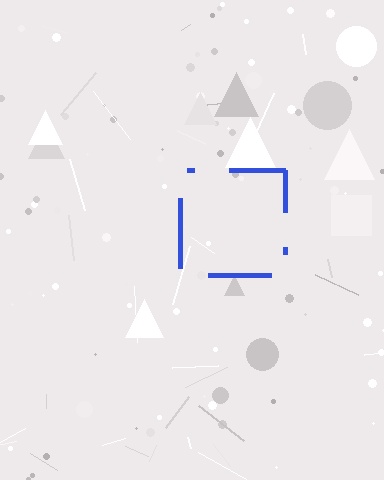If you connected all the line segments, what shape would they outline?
They would outline a square.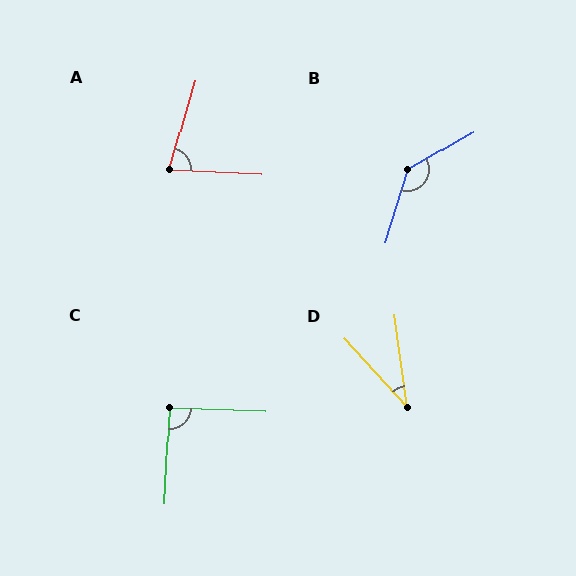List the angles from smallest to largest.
D (35°), A (77°), C (91°), B (137°).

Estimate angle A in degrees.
Approximately 77 degrees.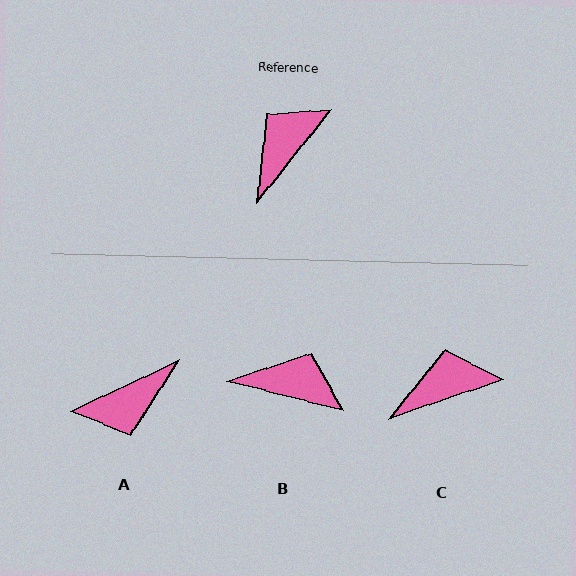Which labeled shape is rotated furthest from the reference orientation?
A, about 154 degrees away.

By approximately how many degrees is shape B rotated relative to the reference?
Approximately 66 degrees clockwise.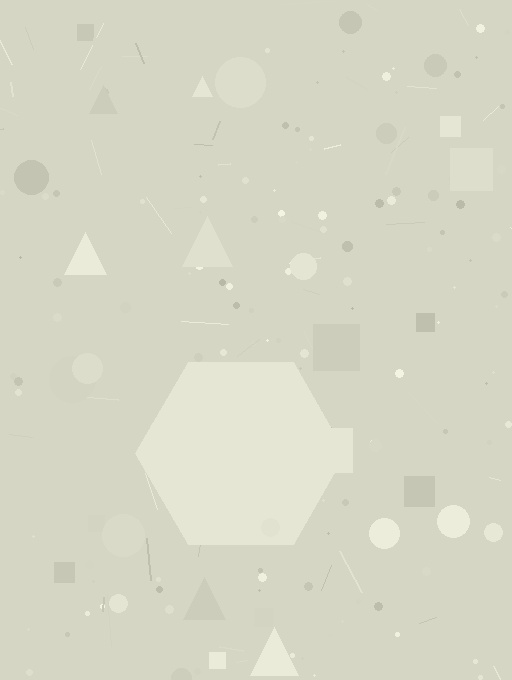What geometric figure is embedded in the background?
A hexagon is embedded in the background.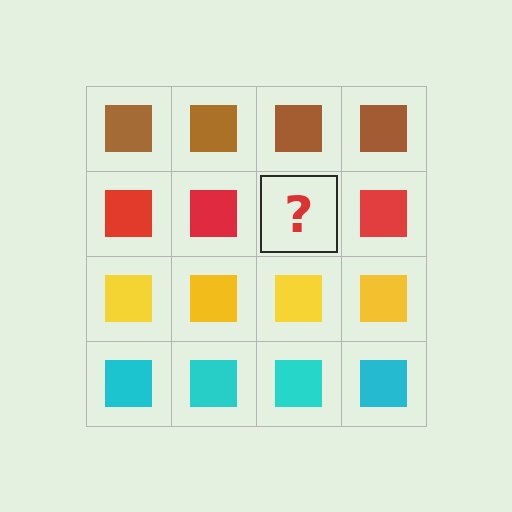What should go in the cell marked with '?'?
The missing cell should contain a red square.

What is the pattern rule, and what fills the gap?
The rule is that each row has a consistent color. The gap should be filled with a red square.